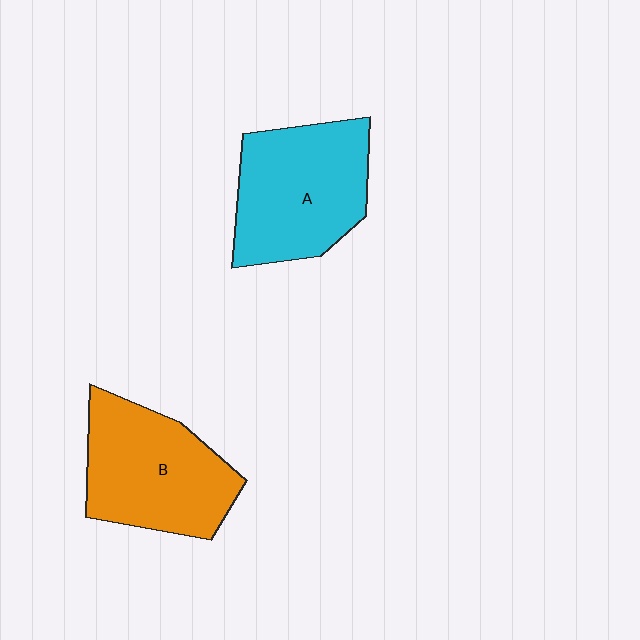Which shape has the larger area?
Shape A (cyan).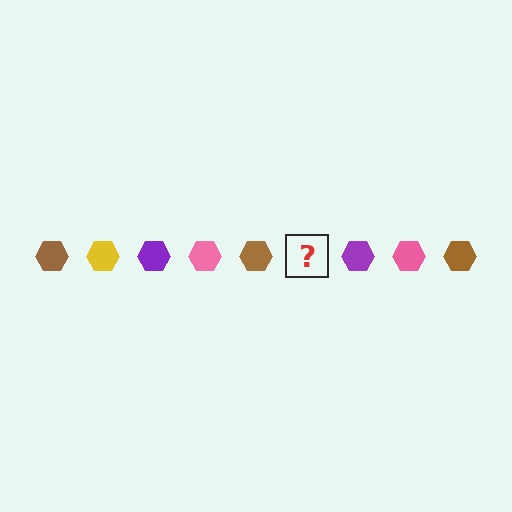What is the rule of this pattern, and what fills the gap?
The rule is that the pattern cycles through brown, yellow, purple, pink hexagons. The gap should be filled with a yellow hexagon.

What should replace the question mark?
The question mark should be replaced with a yellow hexagon.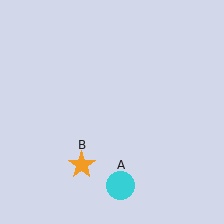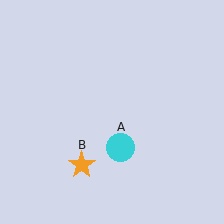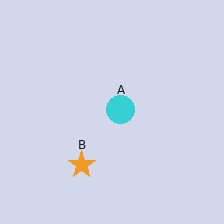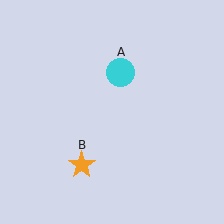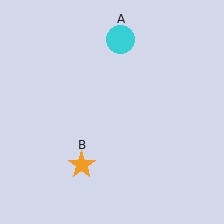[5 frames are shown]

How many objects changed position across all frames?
1 object changed position: cyan circle (object A).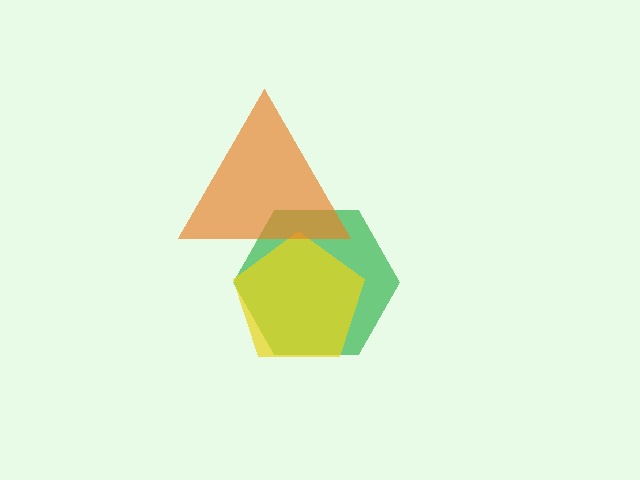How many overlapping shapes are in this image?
There are 3 overlapping shapes in the image.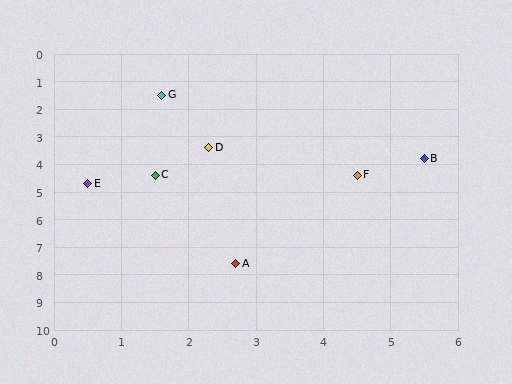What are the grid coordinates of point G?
Point G is at approximately (1.6, 1.5).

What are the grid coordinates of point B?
Point B is at approximately (5.5, 3.8).